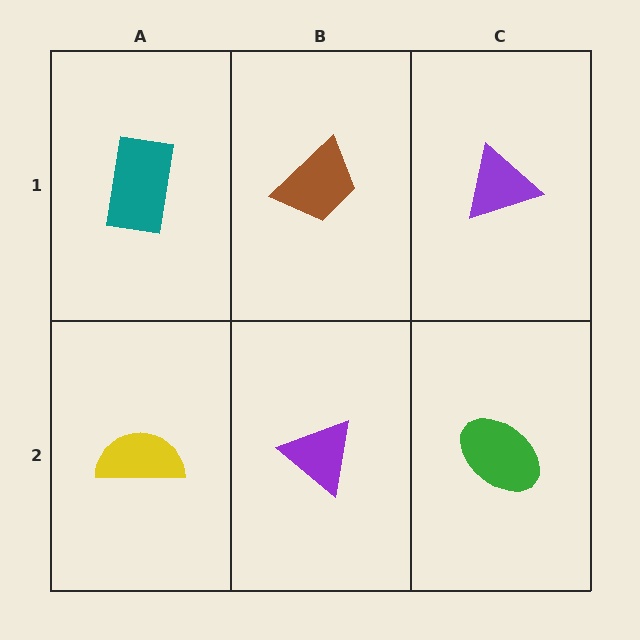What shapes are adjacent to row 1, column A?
A yellow semicircle (row 2, column A), a brown trapezoid (row 1, column B).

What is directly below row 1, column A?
A yellow semicircle.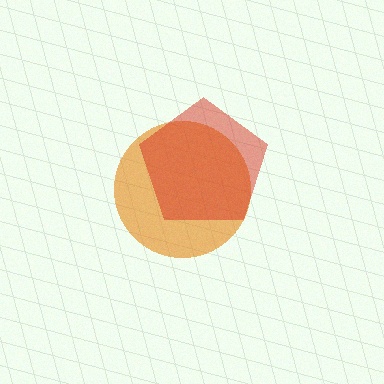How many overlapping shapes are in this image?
There are 2 overlapping shapes in the image.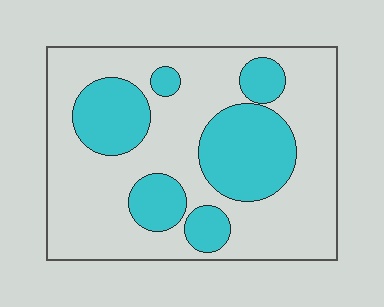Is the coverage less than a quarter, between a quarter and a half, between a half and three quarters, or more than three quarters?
Between a quarter and a half.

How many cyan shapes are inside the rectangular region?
6.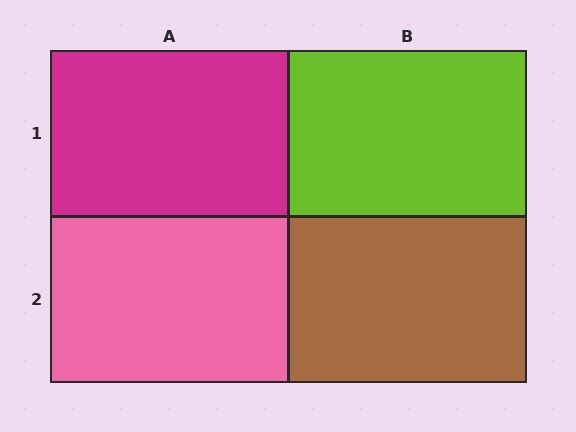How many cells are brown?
1 cell is brown.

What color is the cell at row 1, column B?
Lime.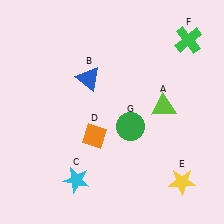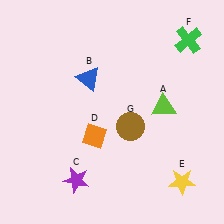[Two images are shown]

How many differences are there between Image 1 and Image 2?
There are 2 differences between the two images.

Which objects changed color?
C changed from cyan to purple. G changed from green to brown.